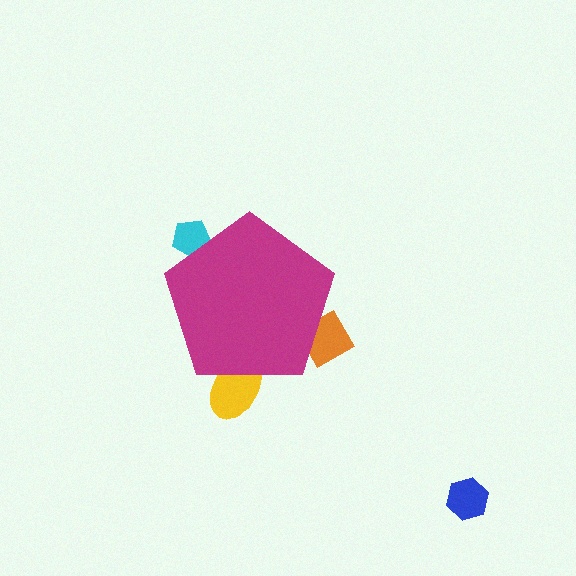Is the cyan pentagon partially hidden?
Yes, the cyan pentagon is partially hidden behind the magenta pentagon.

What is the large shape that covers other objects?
A magenta pentagon.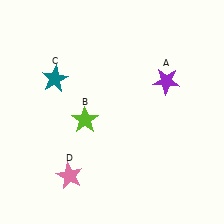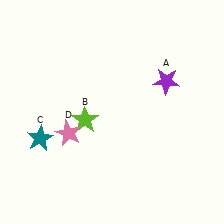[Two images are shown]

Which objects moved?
The objects that moved are: the teal star (C), the pink star (D).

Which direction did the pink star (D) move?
The pink star (D) moved up.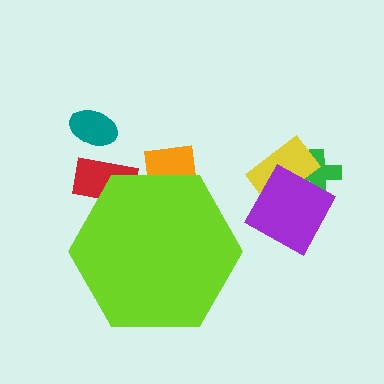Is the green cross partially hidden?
No, the green cross is fully visible.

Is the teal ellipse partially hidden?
No, the teal ellipse is fully visible.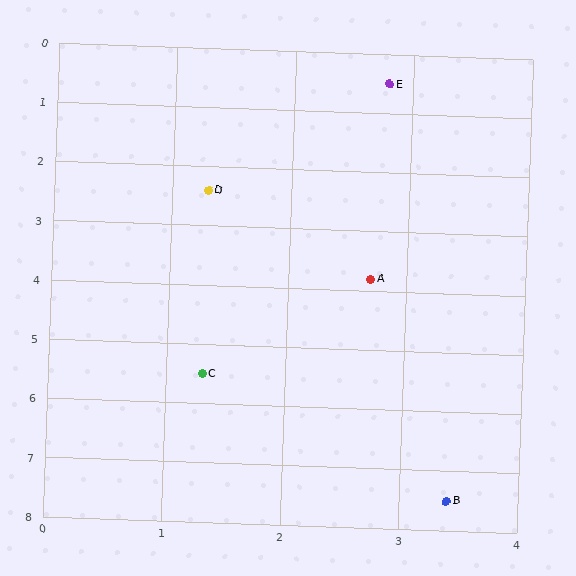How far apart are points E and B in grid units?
Points E and B are about 7.0 grid units apart.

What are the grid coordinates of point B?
Point B is at approximately (3.4, 7.5).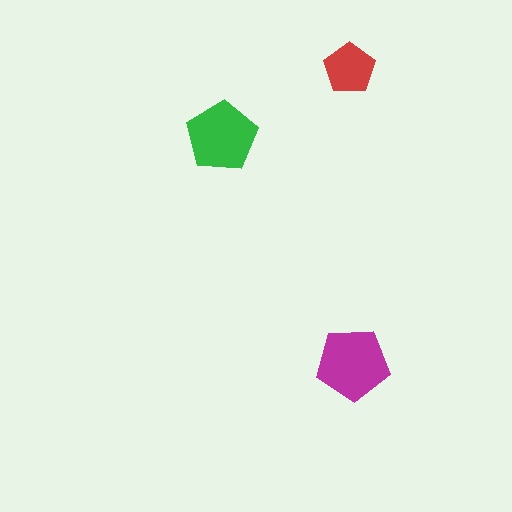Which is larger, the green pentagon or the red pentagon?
The green one.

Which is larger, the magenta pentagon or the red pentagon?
The magenta one.